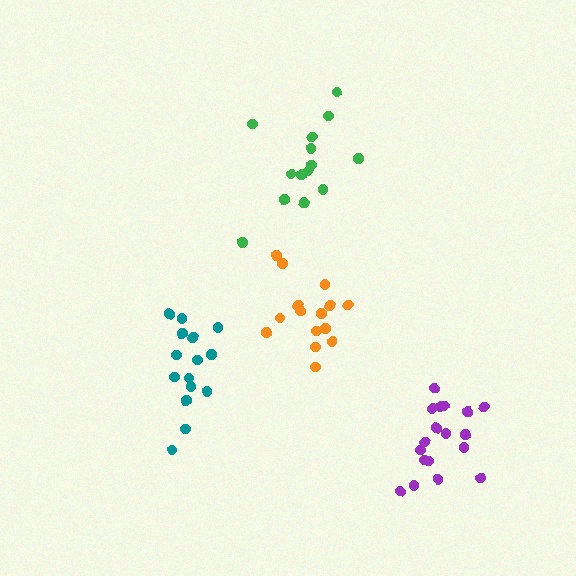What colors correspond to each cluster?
The clusters are colored: green, teal, orange, purple.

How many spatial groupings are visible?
There are 4 spatial groupings.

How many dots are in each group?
Group 1: 14 dots, Group 2: 15 dots, Group 3: 15 dots, Group 4: 18 dots (62 total).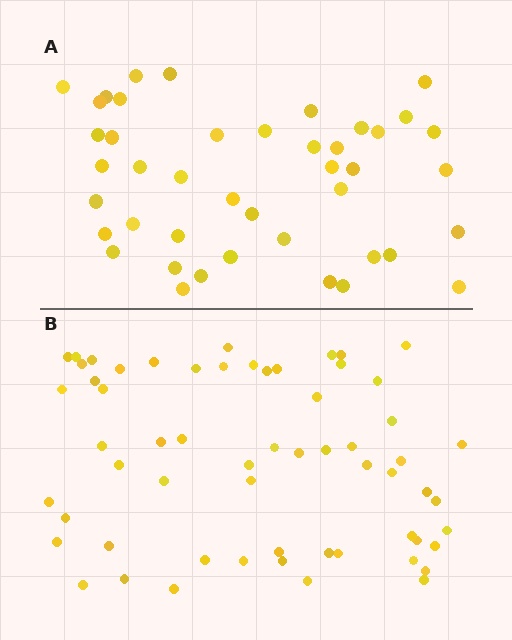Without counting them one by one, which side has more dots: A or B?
Region B (the bottom region) has more dots.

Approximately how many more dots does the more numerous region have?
Region B has approximately 15 more dots than region A.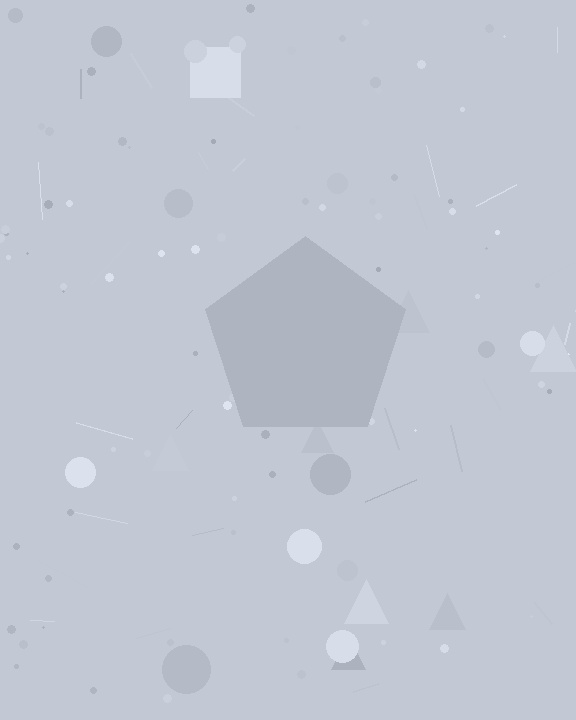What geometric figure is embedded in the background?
A pentagon is embedded in the background.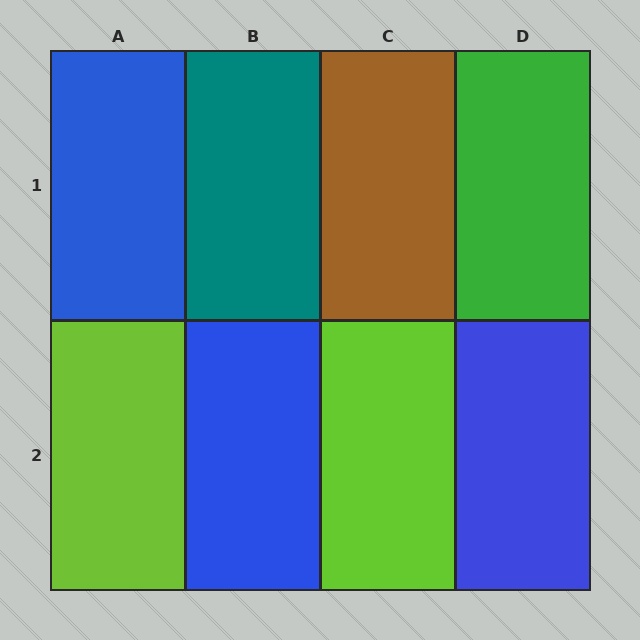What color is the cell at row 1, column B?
Teal.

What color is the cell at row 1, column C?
Brown.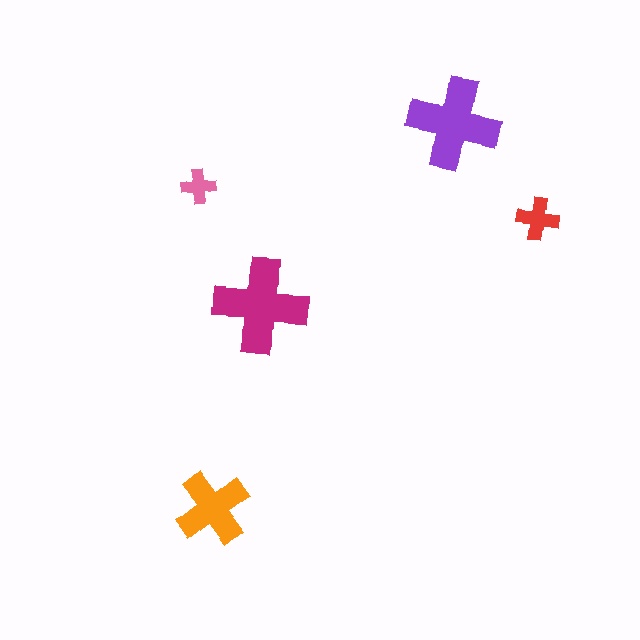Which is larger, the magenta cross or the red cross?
The magenta one.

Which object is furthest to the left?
The pink cross is leftmost.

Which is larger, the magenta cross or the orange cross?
The magenta one.